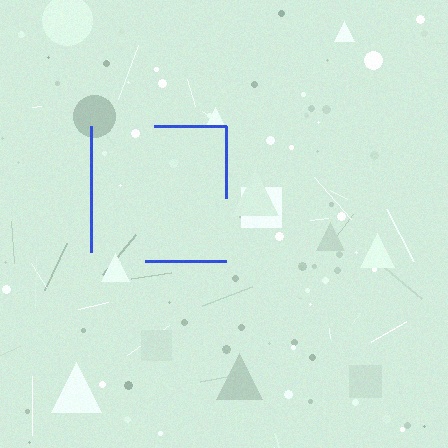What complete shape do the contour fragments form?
The contour fragments form a square.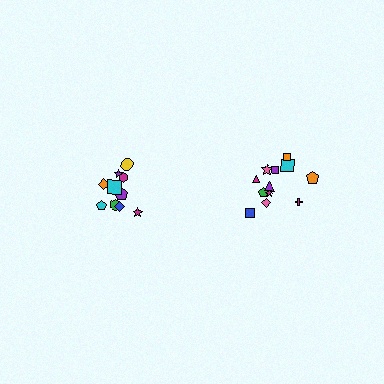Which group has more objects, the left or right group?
The right group.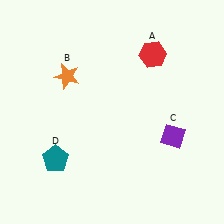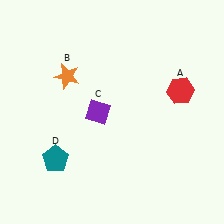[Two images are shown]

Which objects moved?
The objects that moved are: the red hexagon (A), the purple diamond (C).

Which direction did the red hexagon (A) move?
The red hexagon (A) moved down.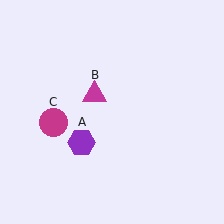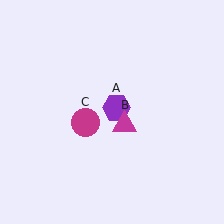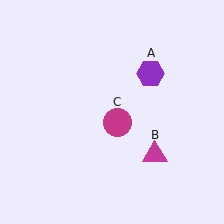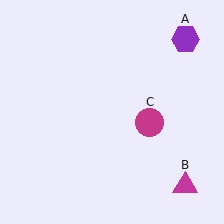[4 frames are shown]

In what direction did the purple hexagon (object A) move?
The purple hexagon (object A) moved up and to the right.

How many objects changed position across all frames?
3 objects changed position: purple hexagon (object A), magenta triangle (object B), magenta circle (object C).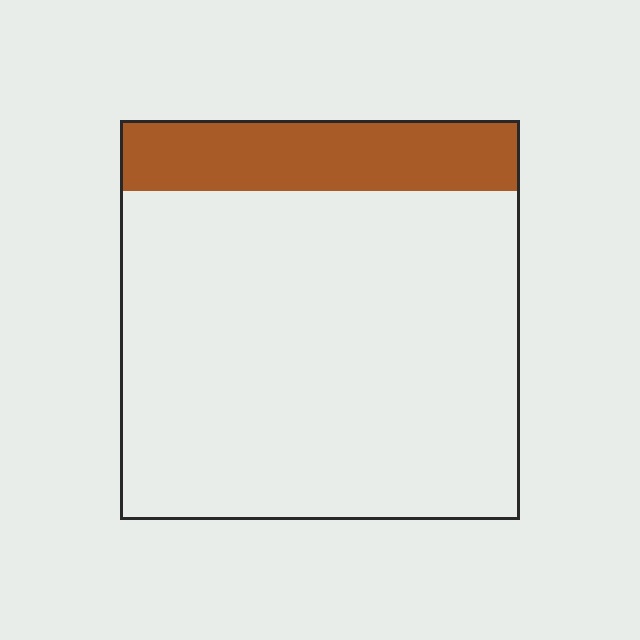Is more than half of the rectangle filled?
No.